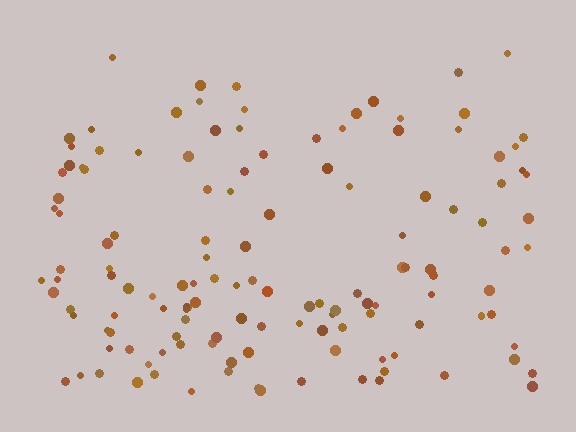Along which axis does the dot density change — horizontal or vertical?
Vertical.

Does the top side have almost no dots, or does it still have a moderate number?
Still a moderate number, just noticeably fewer than the bottom.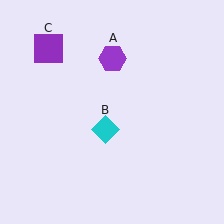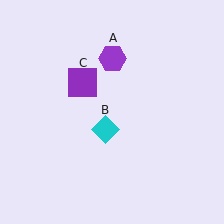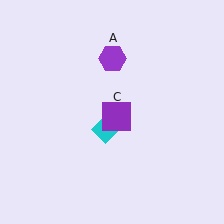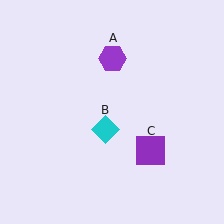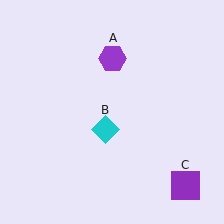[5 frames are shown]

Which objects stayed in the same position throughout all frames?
Purple hexagon (object A) and cyan diamond (object B) remained stationary.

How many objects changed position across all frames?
1 object changed position: purple square (object C).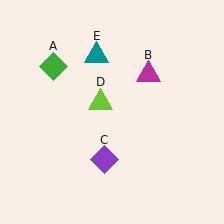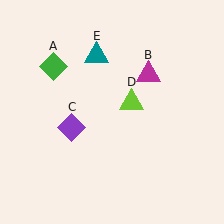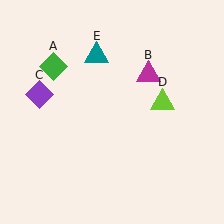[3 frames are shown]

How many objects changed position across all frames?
2 objects changed position: purple diamond (object C), lime triangle (object D).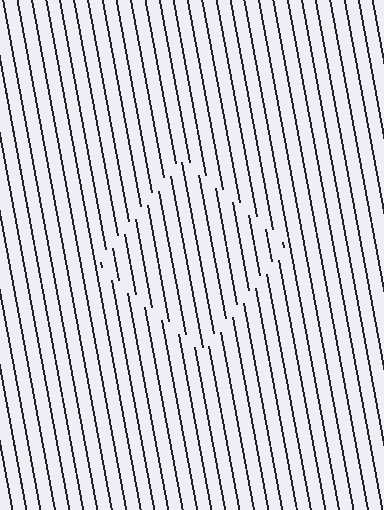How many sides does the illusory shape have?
4 sides — the line-ends trace a square.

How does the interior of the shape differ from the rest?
The interior of the shape contains the same grating, shifted by half a period — the contour is defined by the phase discontinuity where line-ends from the inner and outer gratings abut.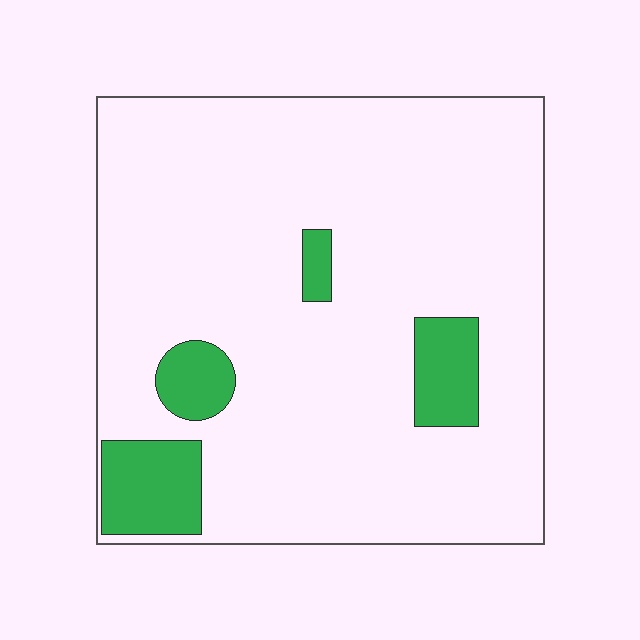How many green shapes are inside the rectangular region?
4.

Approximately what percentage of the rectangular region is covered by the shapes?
Approximately 10%.